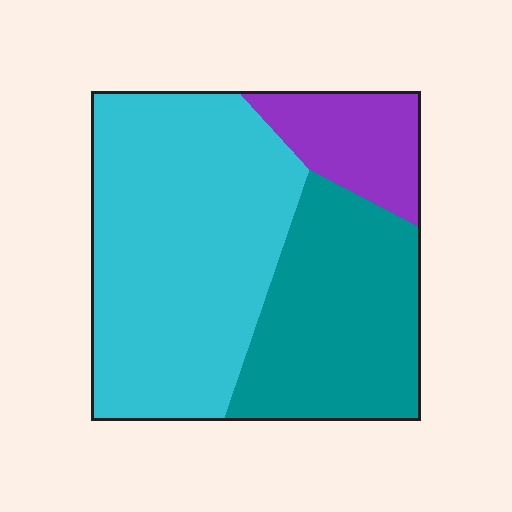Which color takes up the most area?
Cyan, at roughly 55%.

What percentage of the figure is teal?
Teal takes up between a sixth and a third of the figure.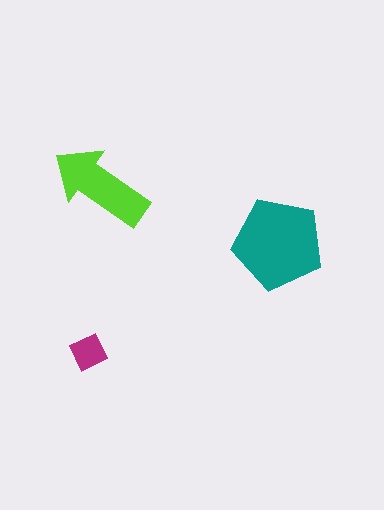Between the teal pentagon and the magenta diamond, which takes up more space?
The teal pentagon.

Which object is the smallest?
The magenta diamond.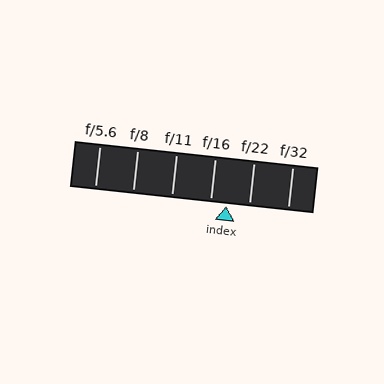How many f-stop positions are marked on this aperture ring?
There are 6 f-stop positions marked.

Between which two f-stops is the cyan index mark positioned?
The index mark is between f/16 and f/22.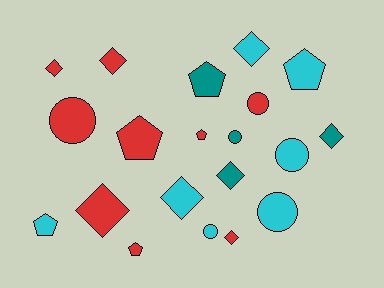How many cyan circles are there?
There are 3 cyan circles.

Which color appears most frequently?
Red, with 9 objects.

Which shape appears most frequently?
Diamond, with 8 objects.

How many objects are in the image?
There are 20 objects.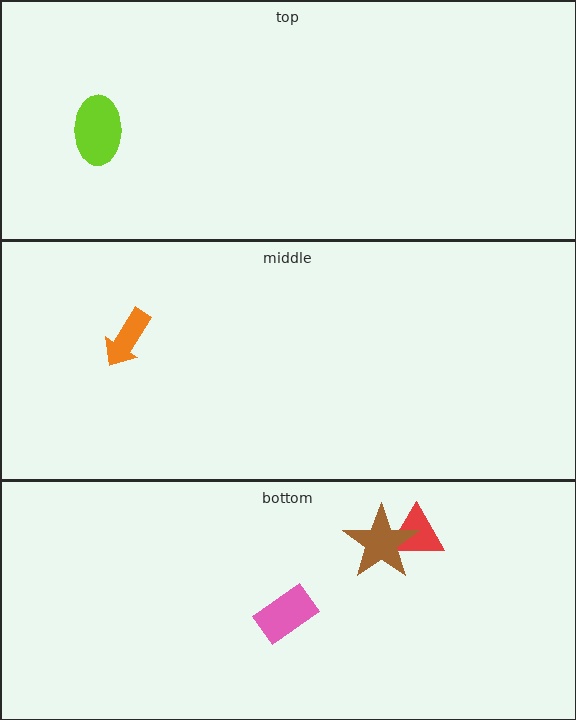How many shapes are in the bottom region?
3.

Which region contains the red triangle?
The bottom region.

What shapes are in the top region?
The lime ellipse.